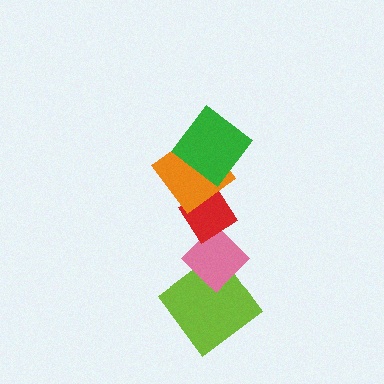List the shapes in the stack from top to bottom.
From top to bottom: the green diamond, the orange diamond, the red diamond, the pink diamond, the lime diamond.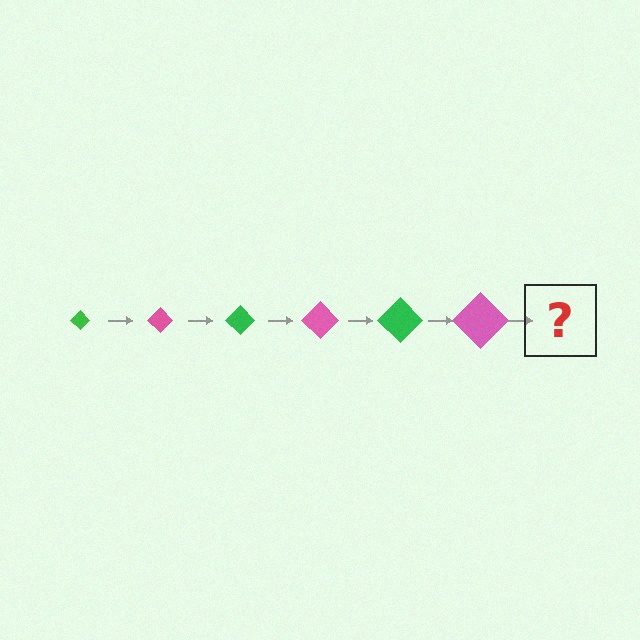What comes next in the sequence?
The next element should be a green diamond, larger than the previous one.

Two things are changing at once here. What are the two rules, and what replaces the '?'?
The two rules are that the diamond grows larger each step and the color cycles through green and pink. The '?' should be a green diamond, larger than the previous one.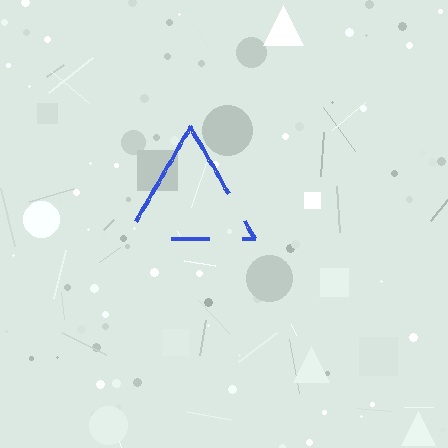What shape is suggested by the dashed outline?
The dashed outline suggests a triangle.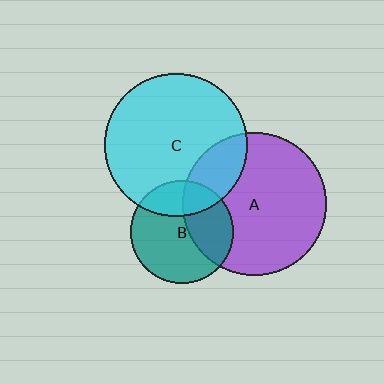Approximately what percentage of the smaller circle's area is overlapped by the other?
Approximately 20%.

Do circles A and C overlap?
Yes.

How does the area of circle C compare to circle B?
Approximately 1.9 times.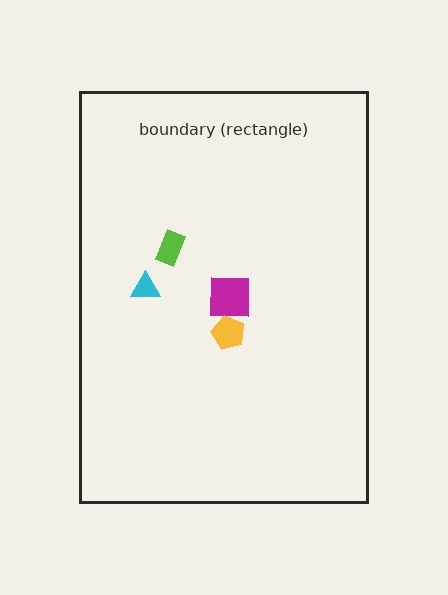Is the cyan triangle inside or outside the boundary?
Inside.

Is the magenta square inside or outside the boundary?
Inside.